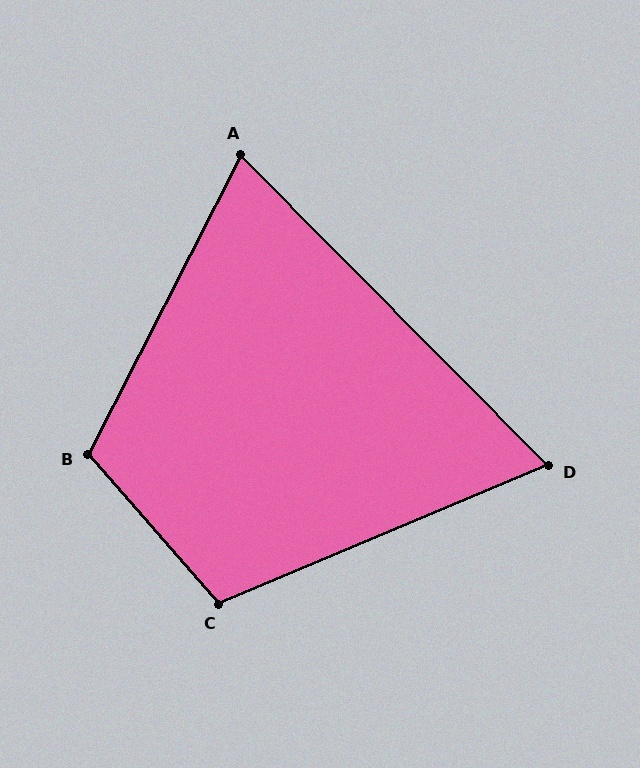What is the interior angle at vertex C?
Approximately 108 degrees (obtuse).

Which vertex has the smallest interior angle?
D, at approximately 68 degrees.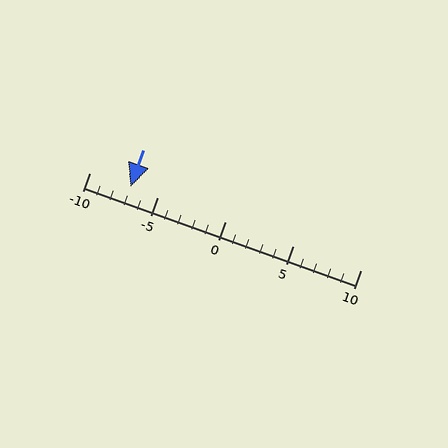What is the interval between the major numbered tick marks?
The major tick marks are spaced 5 units apart.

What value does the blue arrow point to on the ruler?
The blue arrow points to approximately -7.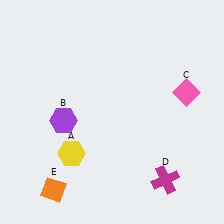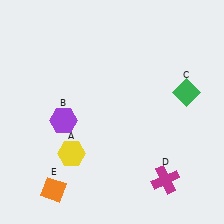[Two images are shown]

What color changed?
The diamond (C) changed from pink in Image 1 to green in Image 2.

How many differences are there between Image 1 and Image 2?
There is 1 difference between the two images.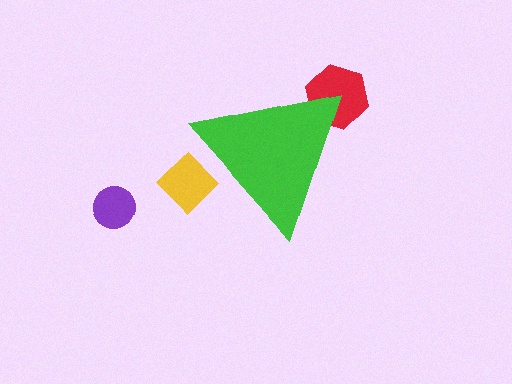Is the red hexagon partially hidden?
Yes, the red hexagon is partially hidden behind the green triangle.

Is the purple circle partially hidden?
No, the purple circle is fully visible.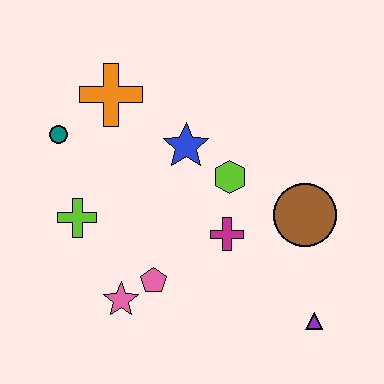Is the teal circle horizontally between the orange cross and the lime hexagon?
No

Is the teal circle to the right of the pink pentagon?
No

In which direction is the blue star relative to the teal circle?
The blue star is to the right of the teal circle.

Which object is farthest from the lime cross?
The purple triangle is farthest from the lime cross.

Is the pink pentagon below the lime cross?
Yes